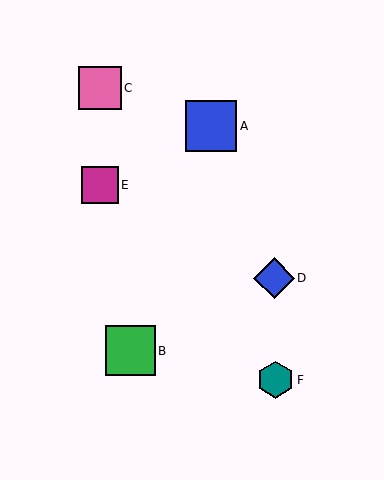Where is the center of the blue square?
The center of the blue square is at (211, 126).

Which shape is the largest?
The blue square (labeled A) is the largest.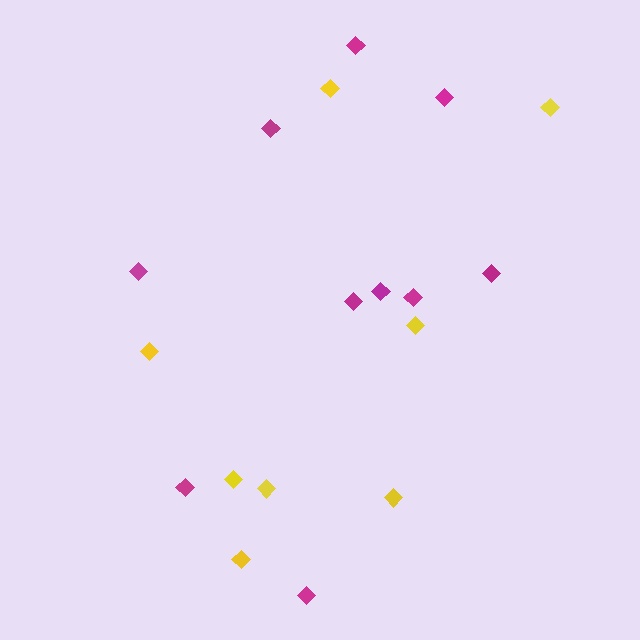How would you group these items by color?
There are 2 groups: one group of yellow diamonds (8) and one group of magenta diamonds (10).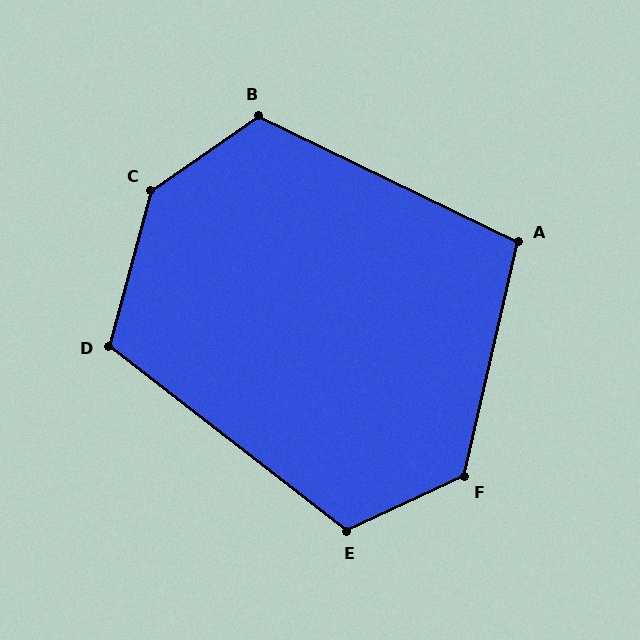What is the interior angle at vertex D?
Approximately 113 degrees (obtuse).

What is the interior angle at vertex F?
Approximately 128 degrees (obtuse).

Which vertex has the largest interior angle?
C, at approximately 140 degrees.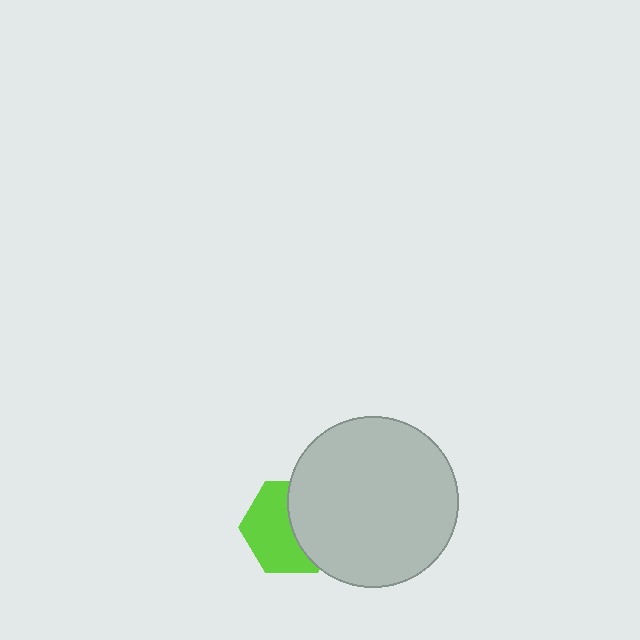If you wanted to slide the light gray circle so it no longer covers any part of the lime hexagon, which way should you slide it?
Slide it right — that is the most direct way to separate the two shapes.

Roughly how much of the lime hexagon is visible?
About half of it is visible (roughly 56%).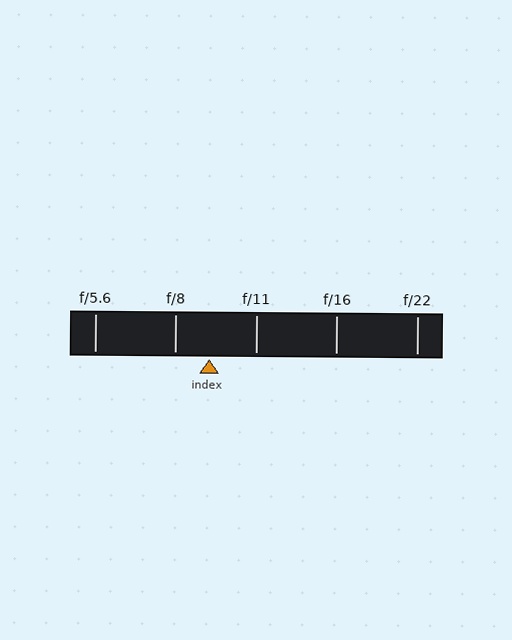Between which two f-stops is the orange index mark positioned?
The index mark is between f/8 and f/11.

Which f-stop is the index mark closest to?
The index mark is closest to f/8.